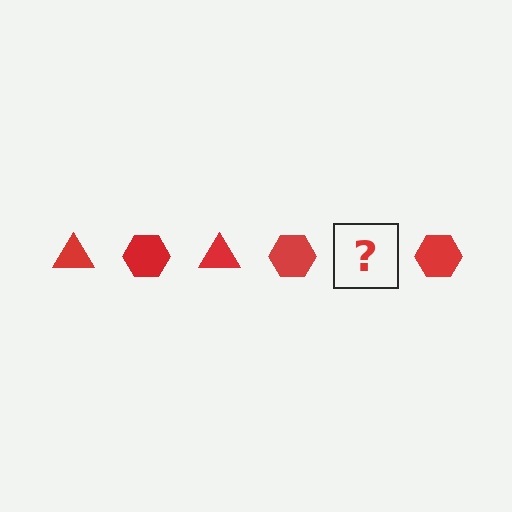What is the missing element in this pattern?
The missing element is a red triangle.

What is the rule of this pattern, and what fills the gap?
The rule is that the pattern cycles through triangle, hexagon shapes in red. The gap should be filled with a red triangle.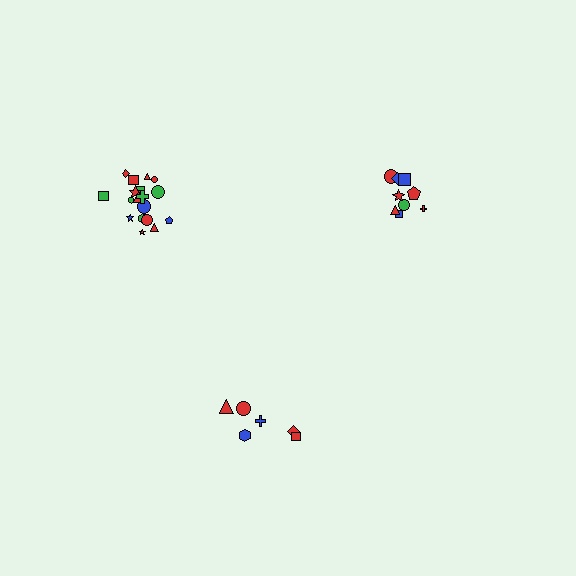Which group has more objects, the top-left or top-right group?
The top-left group.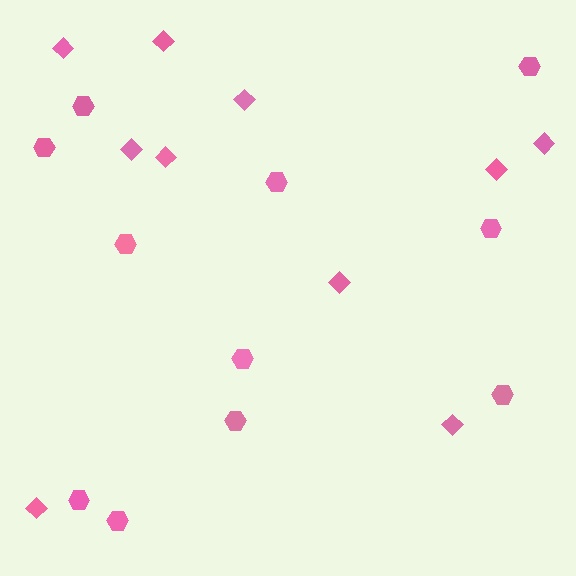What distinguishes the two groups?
There are 2 groups: one group of hexagons (11) and one group of diamonds (10).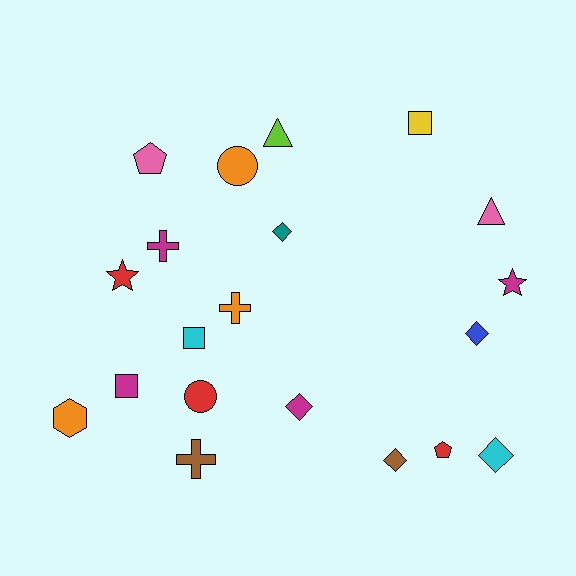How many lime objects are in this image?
There is 1 lime object.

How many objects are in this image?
There are 20 objects.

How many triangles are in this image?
There are 2 triangles.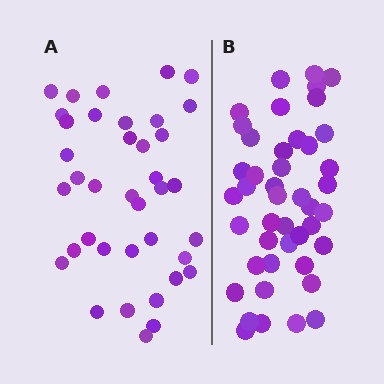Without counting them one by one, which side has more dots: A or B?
Region B (the right region) has more dots.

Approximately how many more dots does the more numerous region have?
Region B has about 6 more dots than region A.